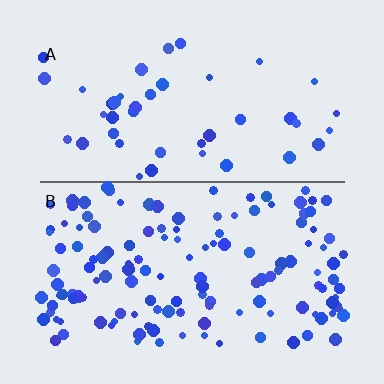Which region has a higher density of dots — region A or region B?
B (the bottom).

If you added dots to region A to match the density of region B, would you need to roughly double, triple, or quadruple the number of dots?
Approximately triple.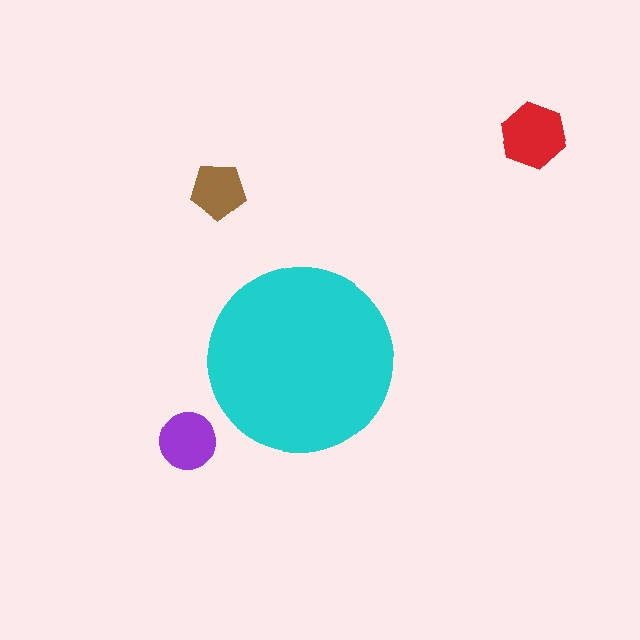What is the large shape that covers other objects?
A cyan circle.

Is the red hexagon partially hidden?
No, the red hexagon is fully visible.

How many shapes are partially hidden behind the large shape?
0 shapes are partially hidden.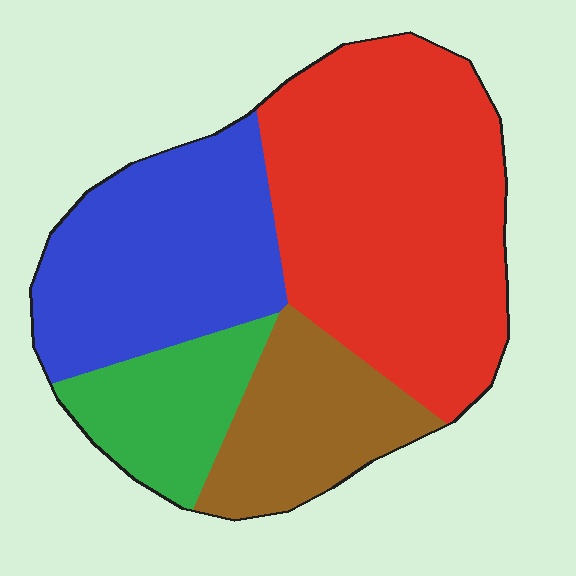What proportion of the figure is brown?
Brown covers about 15% of the figure.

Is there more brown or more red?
Red.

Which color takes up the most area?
Red, at roughly 45%.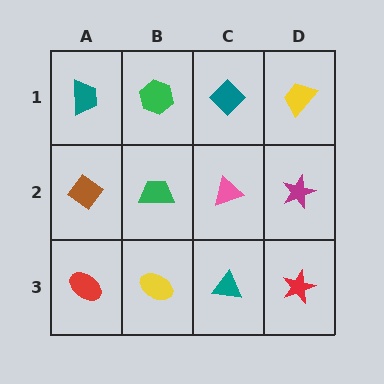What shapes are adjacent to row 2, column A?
A teal trapezoid (row 1, column A), a red ellipse (row 3, column A), a green trapezoid (row 2, column B).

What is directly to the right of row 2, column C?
A magenta star.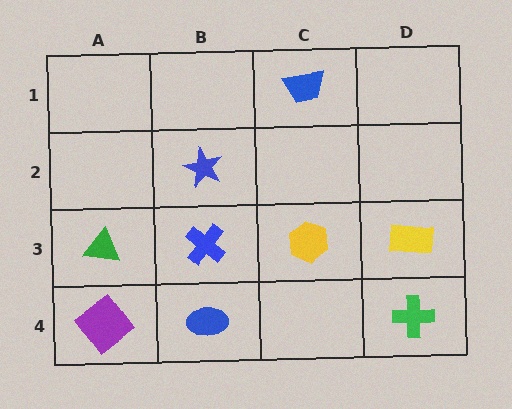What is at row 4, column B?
A blue ellipse.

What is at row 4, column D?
A green cross.